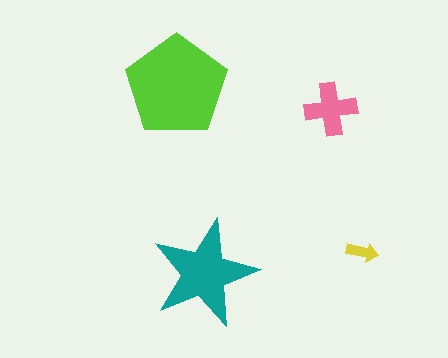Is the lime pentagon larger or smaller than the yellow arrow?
Larger.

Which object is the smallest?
The yellow arrow.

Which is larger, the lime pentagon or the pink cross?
The lime pentagon.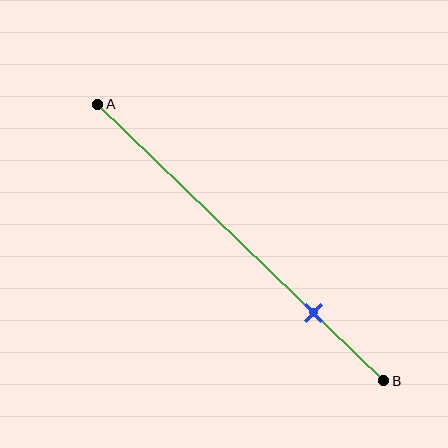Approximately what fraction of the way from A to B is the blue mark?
The blue mark is approximately 75% of the way from A to B.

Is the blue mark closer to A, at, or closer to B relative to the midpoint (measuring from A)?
The blue mark is closer to point B than the midpoint of segment AB.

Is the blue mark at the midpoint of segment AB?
No, the mark is at about 75% from A, not at the 50% midpoint.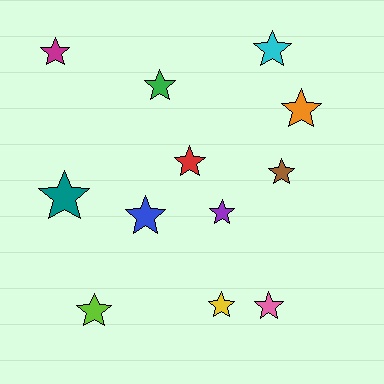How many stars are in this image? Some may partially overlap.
There are 12 stars.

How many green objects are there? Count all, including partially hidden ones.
There is 1 green object.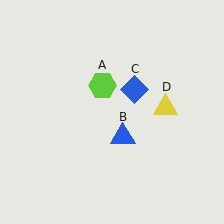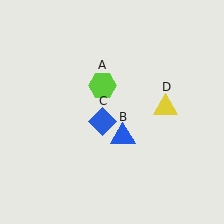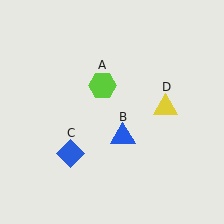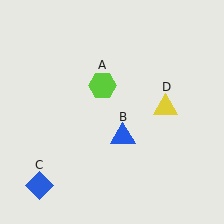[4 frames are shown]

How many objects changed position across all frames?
1 object changed position: blue diamond (object C).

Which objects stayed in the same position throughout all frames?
Lime hexagon (object A) and blue triangle (object B) and yellow triangle (object D) remained stationary.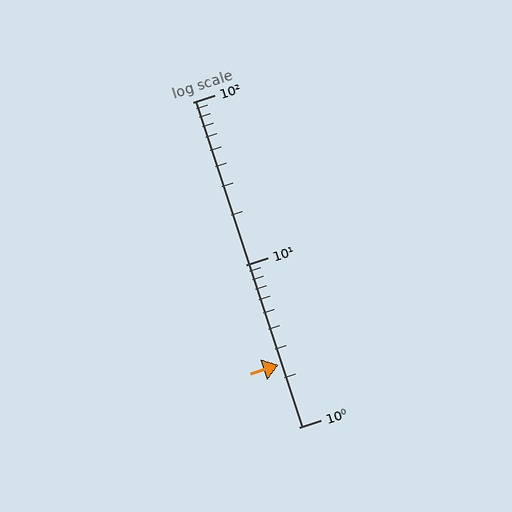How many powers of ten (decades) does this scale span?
The scale spans 2 decades, from 1 to 100.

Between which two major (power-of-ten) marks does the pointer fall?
The pointer is between 1 and 10.